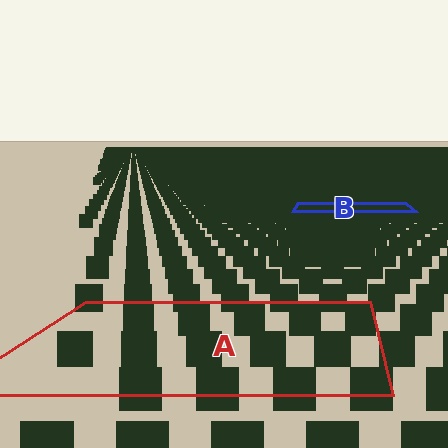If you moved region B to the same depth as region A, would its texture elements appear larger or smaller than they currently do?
They would appear larger. At a closer depth, the same texture elements are projected at a bigger on-screen size.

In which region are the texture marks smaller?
The texture marks are smaller in region B, because it is farther away.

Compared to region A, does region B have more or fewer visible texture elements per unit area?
Region B has more texture elements per unit area — they are packed more densely because it is farther away.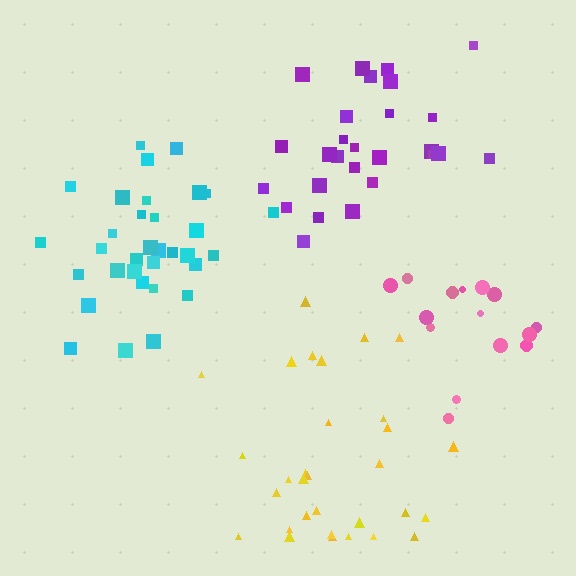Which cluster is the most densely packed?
Cyan.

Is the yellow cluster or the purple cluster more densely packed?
Purple.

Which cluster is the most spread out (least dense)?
Pink.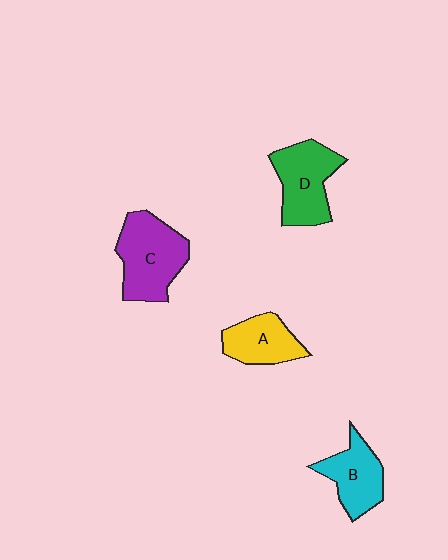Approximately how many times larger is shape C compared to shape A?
Approximately 1.5 times.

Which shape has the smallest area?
Shape A (yellow).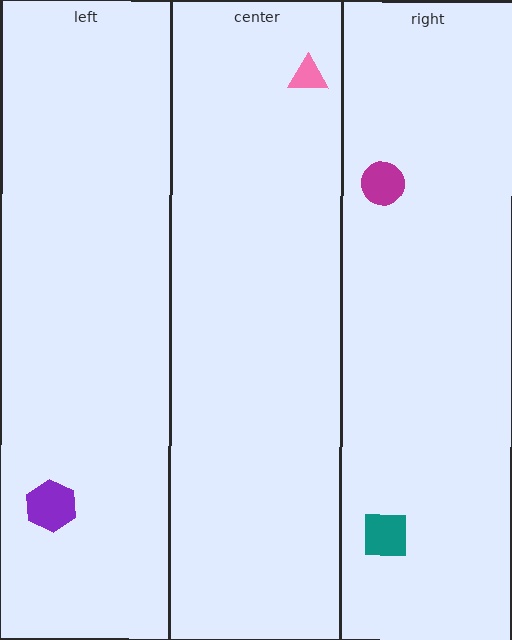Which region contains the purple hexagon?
The left region.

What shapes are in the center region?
The pink triangle.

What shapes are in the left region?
The purple hexagon.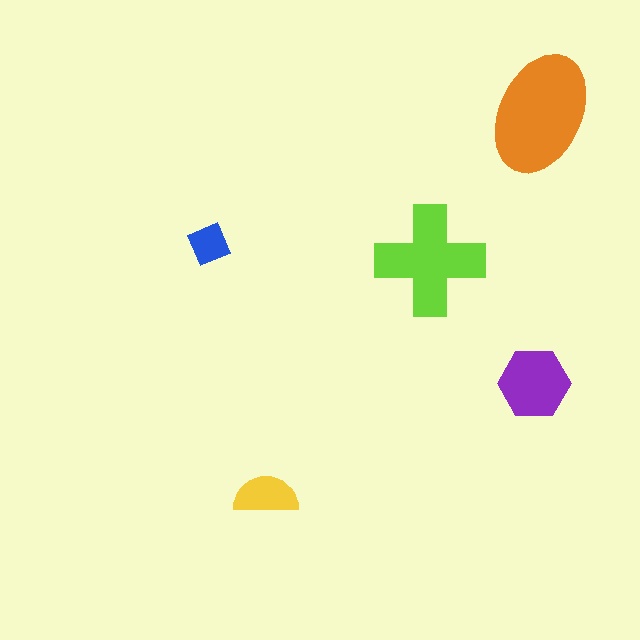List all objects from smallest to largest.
The blue square, the yellow semicircle, the purple hexagon, the lime cross, the orange ellipse.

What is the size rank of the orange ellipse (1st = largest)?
1st.